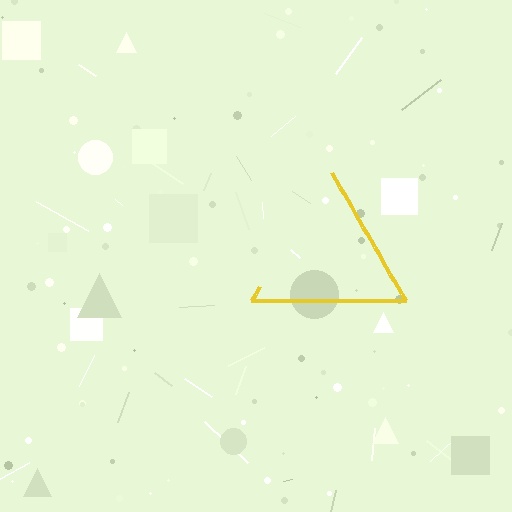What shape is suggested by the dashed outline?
The dashed outline suggests a triangle.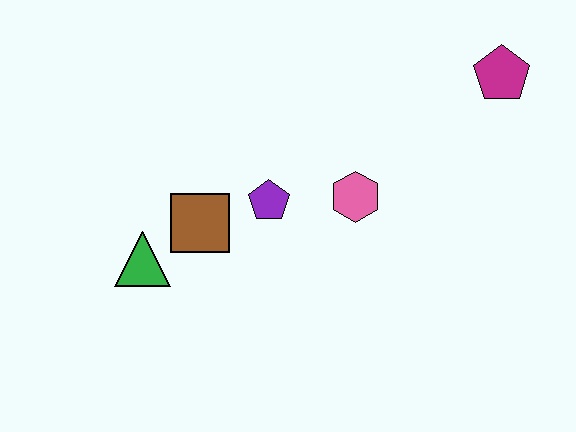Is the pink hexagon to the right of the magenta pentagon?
No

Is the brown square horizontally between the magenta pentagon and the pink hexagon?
No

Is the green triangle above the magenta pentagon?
No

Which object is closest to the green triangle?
The brown square is closest to the green triangle.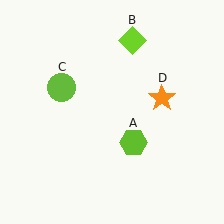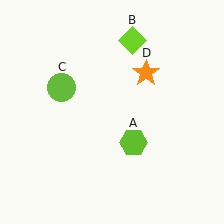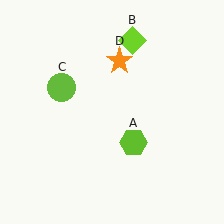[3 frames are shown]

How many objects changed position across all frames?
1 object changed position: orange star (object D).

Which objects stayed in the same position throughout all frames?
Lime hexagon (object A) and lime diamond (object B) and lime circle (object C) remained stationary.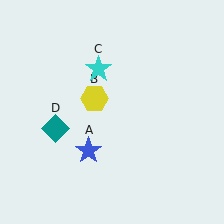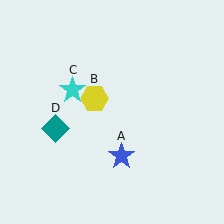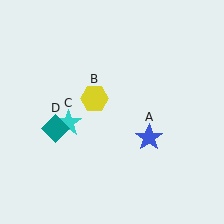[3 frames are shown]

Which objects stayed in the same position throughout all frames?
Yellow hexagon (object B) and teal diamond (object D) remained stationary.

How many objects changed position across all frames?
2 objects changed position: blue star (object A), cyan star (object C).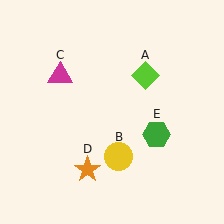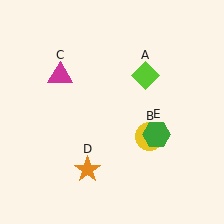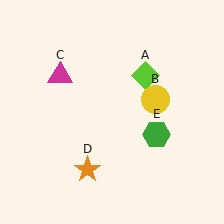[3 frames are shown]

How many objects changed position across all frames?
1 object changed position: yellow circle (object B).